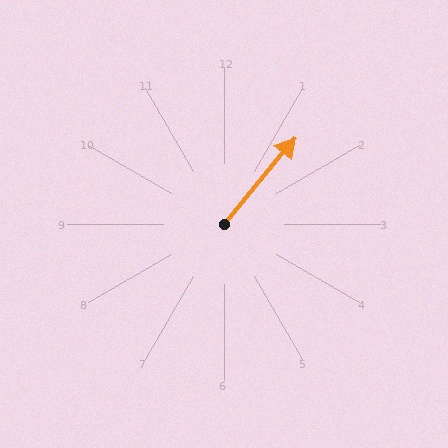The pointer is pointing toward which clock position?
Roughly 1 o'clock.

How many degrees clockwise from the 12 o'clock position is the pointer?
Approximately 39 degrees.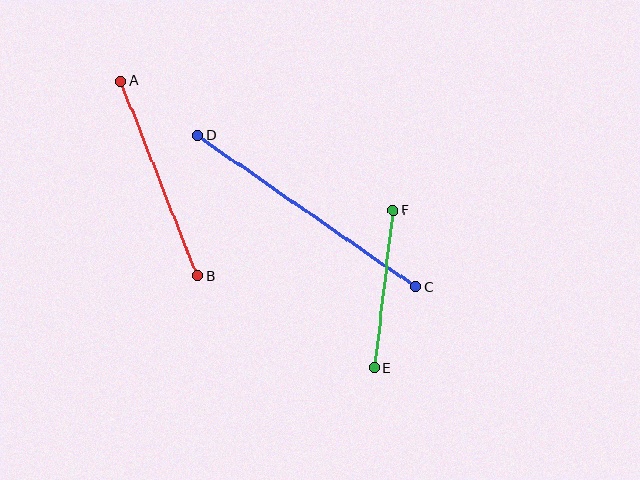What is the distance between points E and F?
The distance is approximately 158 pixels.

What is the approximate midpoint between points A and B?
The midpoint is at approximately (159, 179) pixels.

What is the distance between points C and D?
The distance is approximately 265 pixels.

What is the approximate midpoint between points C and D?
The midpoint is at approximately (307, 211) pixels.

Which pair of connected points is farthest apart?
Points C and D are farthest apart.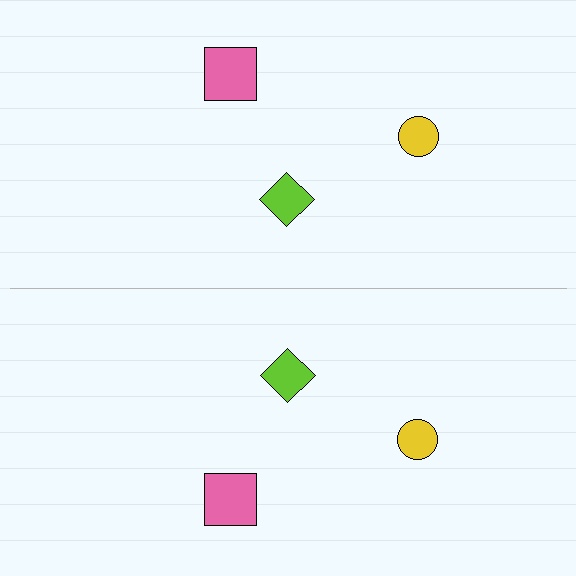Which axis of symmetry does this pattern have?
The pattern has a horizontal axis of symmetry running through the center of the image.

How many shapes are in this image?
There are 6 shapes in this image.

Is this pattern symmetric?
Yes, this pattern has bilateral (reflection) symmetry.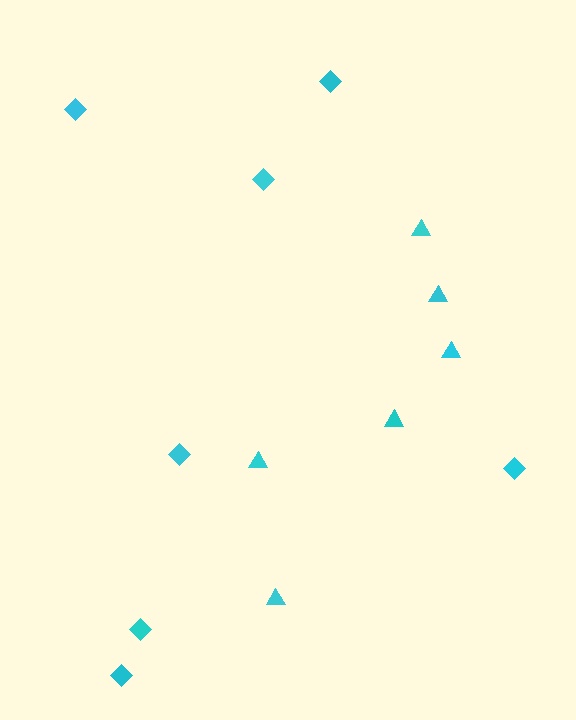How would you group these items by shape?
There are 2 groups: one group of diamonds (7) and one group of triangles (6).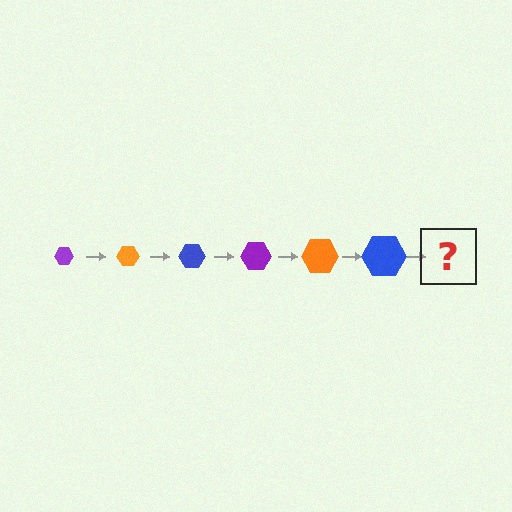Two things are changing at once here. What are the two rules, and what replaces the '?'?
The two rules are that the hexagon grows larger each step and the color cycles through purple, orange, and blue. The '?' should be a purple hexagon, larger than the previous one.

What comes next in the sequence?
The next element should be a purple hexagon, larger than the previous one.